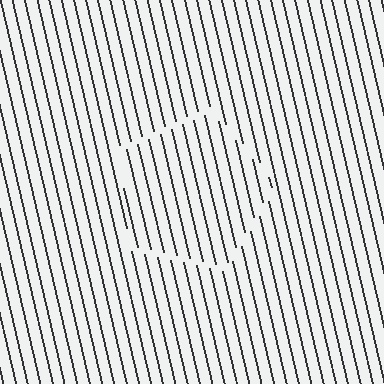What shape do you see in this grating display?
An illusory pentagon. The interior of the shape contains the same grating, shifted by half a period — the contour is defined by the phase discontinuity where line-ends from the inner and outer gratings abut.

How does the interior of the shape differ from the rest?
The interior of the shape contains the same grating, shifted by half a period — the contour is defined by the phase discontinuity where line-ends from the inner and outer gratings abut.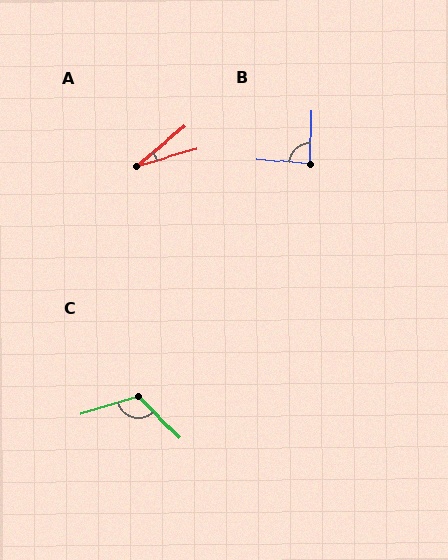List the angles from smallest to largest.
A (24°), B (86°), C (118°).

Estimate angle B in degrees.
Approximately 86 degrees.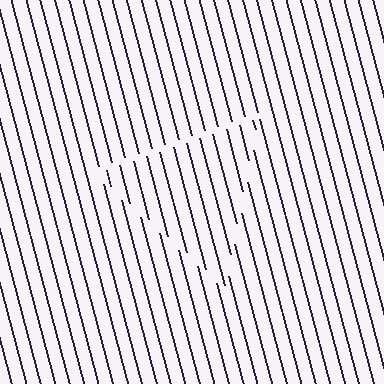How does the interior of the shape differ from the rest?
The interior of the shape contains the same grating, shifted by half a period — the contour is defined by the phase discontinuity where line-ends from the inner and outer gratings abut.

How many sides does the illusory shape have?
3 sides — the line-ends trace a triangle.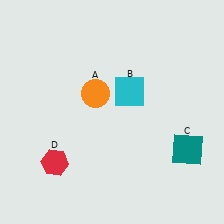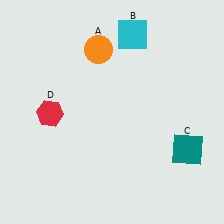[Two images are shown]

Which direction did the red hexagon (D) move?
The red hexagon (D) moved up.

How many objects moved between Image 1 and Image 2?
3 objects moved between the two images.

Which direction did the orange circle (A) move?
The orange circle (A) moved up.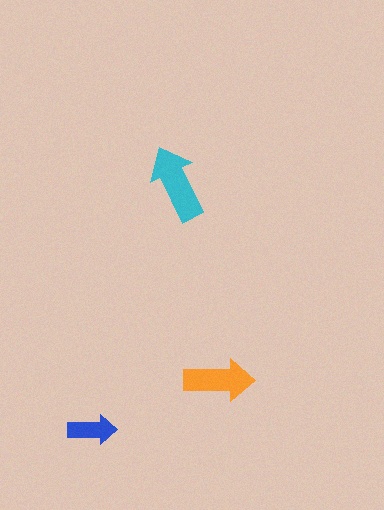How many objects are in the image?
There are 3 objects in the image.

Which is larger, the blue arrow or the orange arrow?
The orange one.